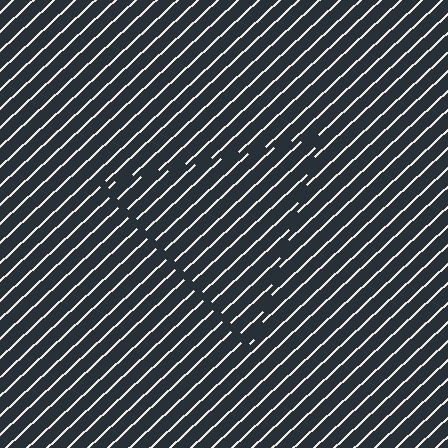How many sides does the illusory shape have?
3 sides — the line-ends trace a triangle.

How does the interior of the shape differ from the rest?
The interior of the shape contains the same grating, shifted by half a period — the contour is defined by the phase discontinuity where line-ends from the inner and outer gratings abut.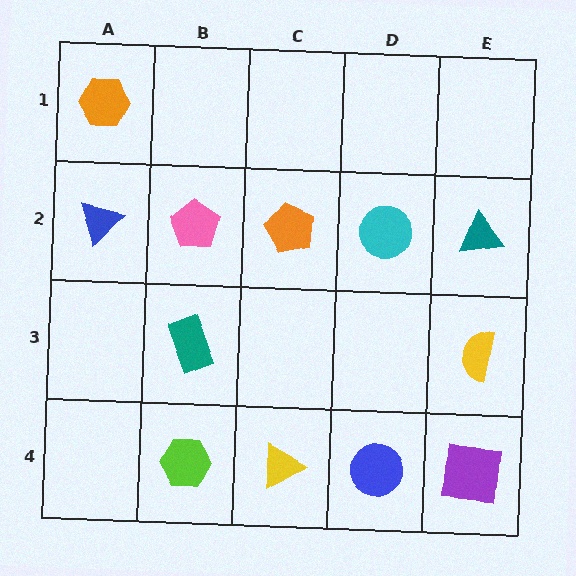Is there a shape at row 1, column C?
No, that cell is empty.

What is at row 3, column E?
A yellow semicircle.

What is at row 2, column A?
A blue triangle.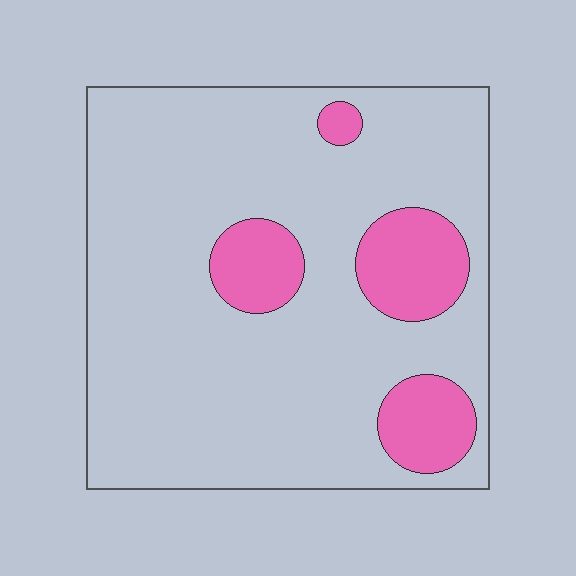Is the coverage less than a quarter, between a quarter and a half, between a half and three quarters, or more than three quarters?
Less than a quarter.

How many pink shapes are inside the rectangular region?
4.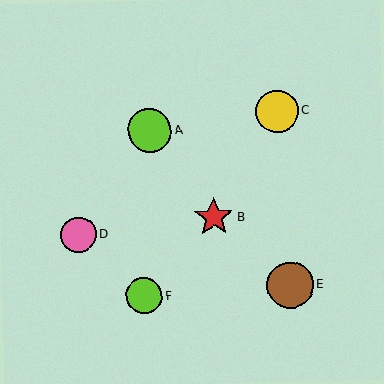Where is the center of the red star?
The center of the red star is at (214, 217).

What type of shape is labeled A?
Shape A is a lime circle.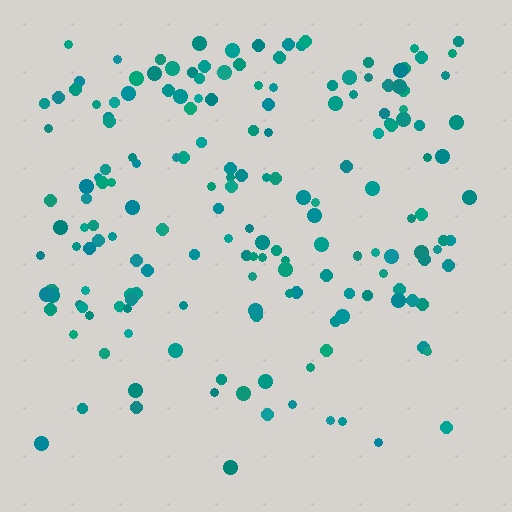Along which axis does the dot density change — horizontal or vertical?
Vertical.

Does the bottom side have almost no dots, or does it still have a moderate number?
Still a moderate number, just noticeably fewer than the top.